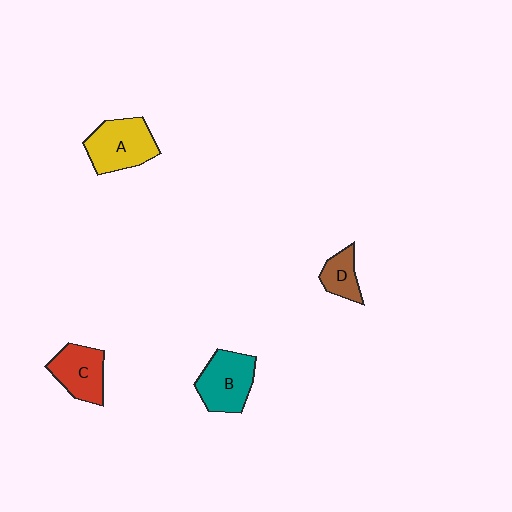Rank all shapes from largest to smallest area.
From largest to smallest: A (yellow), B (teal), C (red), D (brown).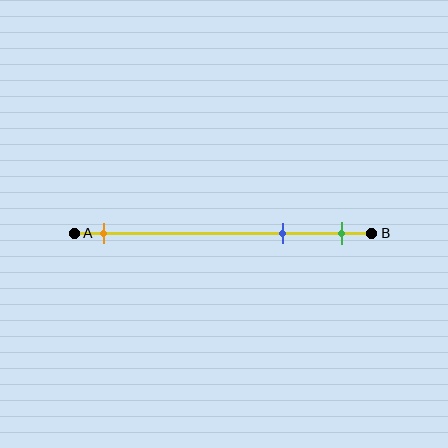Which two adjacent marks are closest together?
The blue and green marks are the closest adjacent pair.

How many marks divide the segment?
There are 3 marks dividing the segment.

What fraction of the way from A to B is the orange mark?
The orange mark is approximately 10% (0.1) of the way from A to B.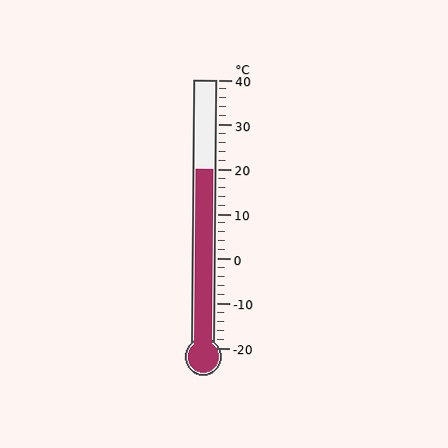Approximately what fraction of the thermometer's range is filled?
The thermometer is filled to approximately 65% of its range.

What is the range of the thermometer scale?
The thermometer scale ranges from -20°C to 40°C.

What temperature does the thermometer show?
The thermometer shows approximately 20°C.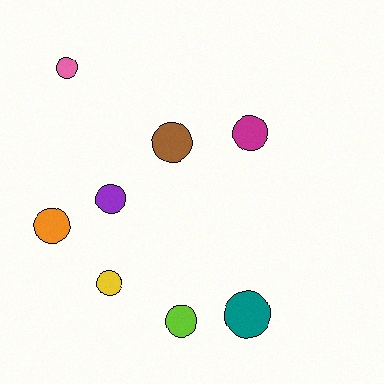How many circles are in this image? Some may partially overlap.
There are 8 circles.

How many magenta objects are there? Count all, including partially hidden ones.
There is 1 magenta object.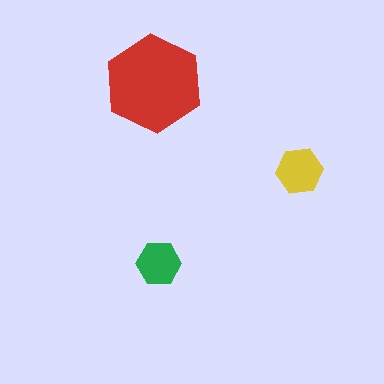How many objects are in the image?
There are 3 objects in the image.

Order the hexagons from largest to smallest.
the red one, the yellow one, the green one.